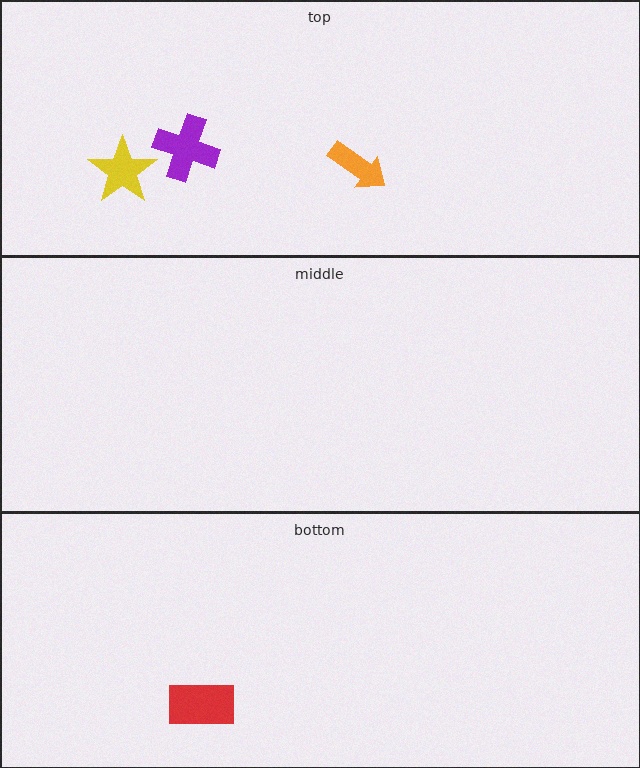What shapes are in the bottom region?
The red rectangle.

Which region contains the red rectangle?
The bottom region.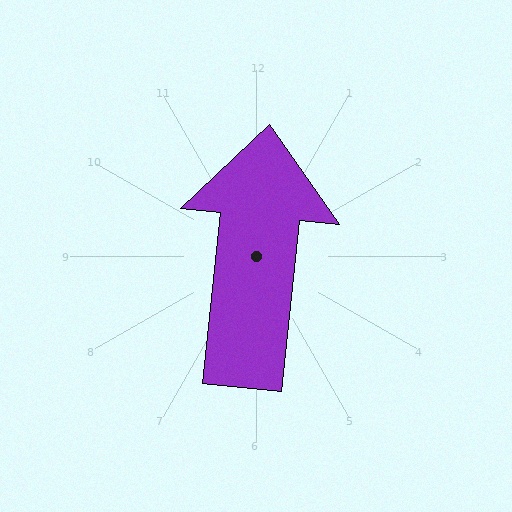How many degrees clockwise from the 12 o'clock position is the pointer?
Approximately 6 degrees.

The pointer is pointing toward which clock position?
Roughly 12 o'clock.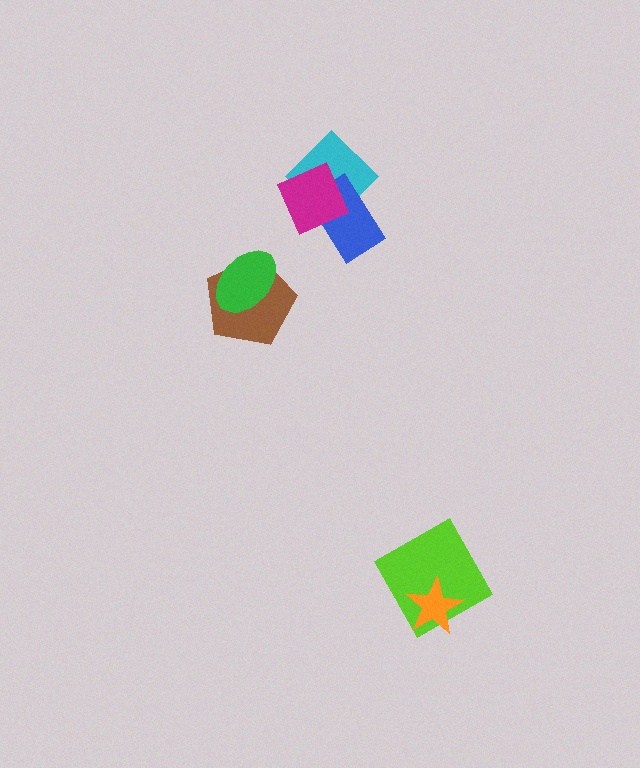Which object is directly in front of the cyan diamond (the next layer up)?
The blue rectangle is directly in front of the cyan diamond.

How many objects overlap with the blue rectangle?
2 objects overlap with the blue rectangle.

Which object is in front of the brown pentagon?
The green ellipse is in front of the brown pentagon.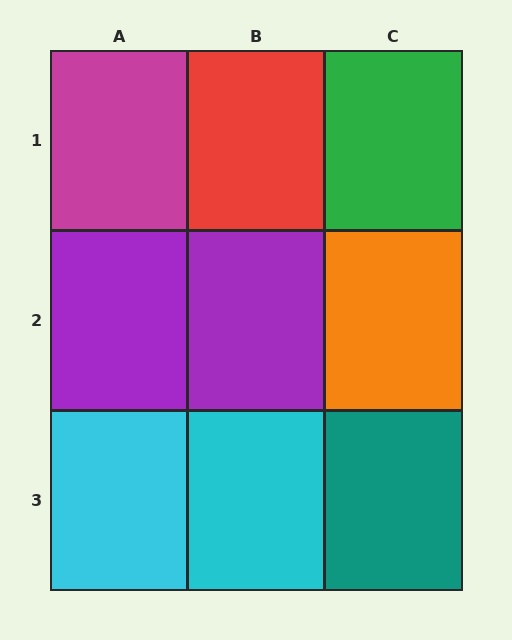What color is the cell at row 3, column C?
Teal.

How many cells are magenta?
1 cell is magenta.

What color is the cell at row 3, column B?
Cyan.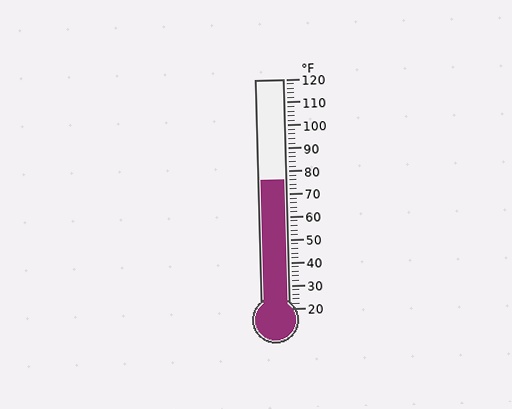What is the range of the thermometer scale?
The thermometer scale ranges from 20°F to 120°F.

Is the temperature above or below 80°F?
The temperature is below 80°F.